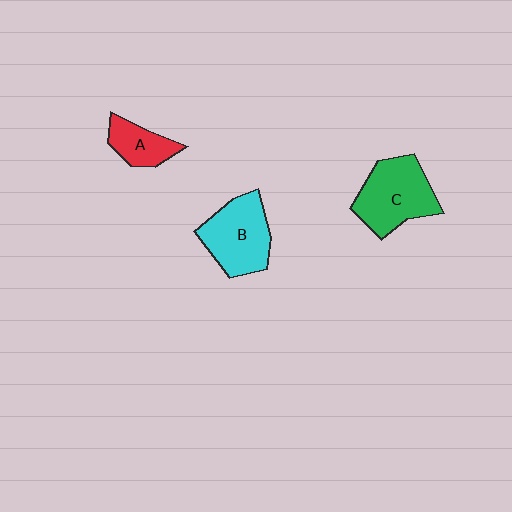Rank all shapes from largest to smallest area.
From largest to smallest: C (green), B (cyan), A (red).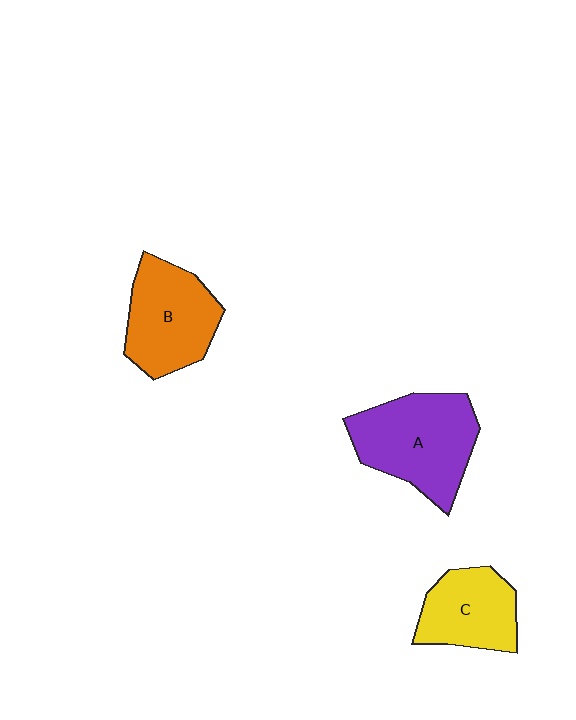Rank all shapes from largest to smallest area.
From largest to smallest: A (purple), B (orange), C (yellow).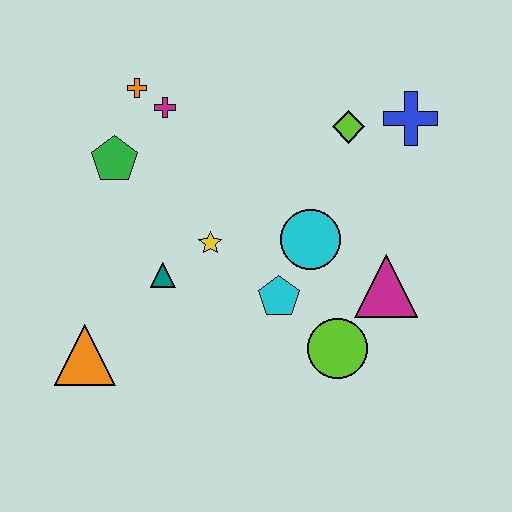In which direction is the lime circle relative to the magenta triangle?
The lime circle is below the magenta triangle.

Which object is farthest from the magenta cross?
The lime circle is farthest from the magenta cross.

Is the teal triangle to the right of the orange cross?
Yes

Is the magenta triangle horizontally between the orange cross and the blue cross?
Yes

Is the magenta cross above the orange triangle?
Yes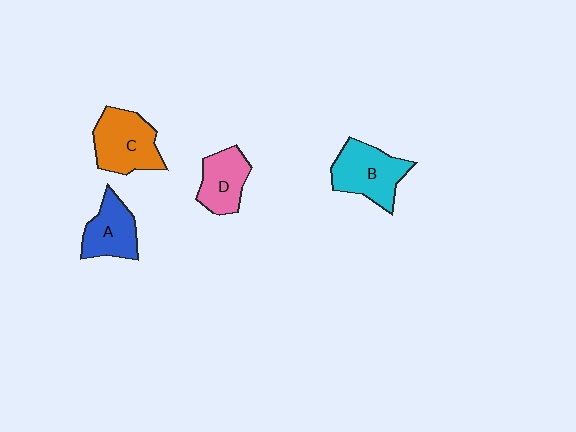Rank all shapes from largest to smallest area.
From largest to smallest: C (orange), B (cyan), A (blue), D (pink).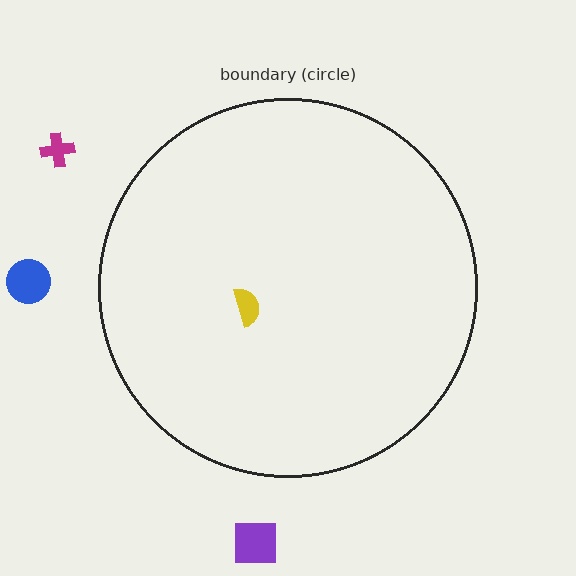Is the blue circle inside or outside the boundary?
Outside.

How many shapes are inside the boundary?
1 inside, 3 outside.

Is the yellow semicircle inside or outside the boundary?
Inside.